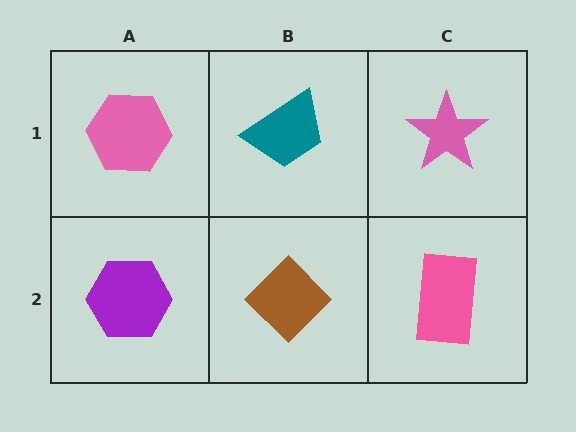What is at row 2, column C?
A pink rectangle.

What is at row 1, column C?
A pink star.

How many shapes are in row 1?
3 shapes.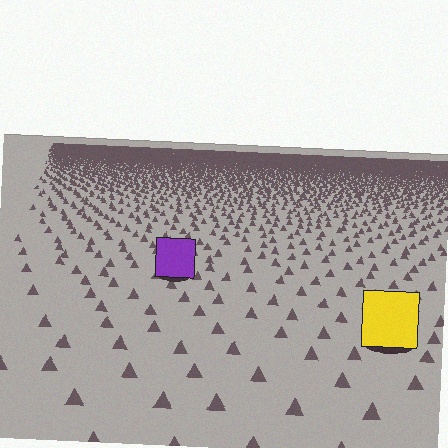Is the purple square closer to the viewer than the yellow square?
No. The yellow square is closer — you can tell from the texture gradient: the ground texture is coarser near it.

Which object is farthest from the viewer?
The purple square is farthest from the viewer. It appears smaller and the ground texture around it is denser.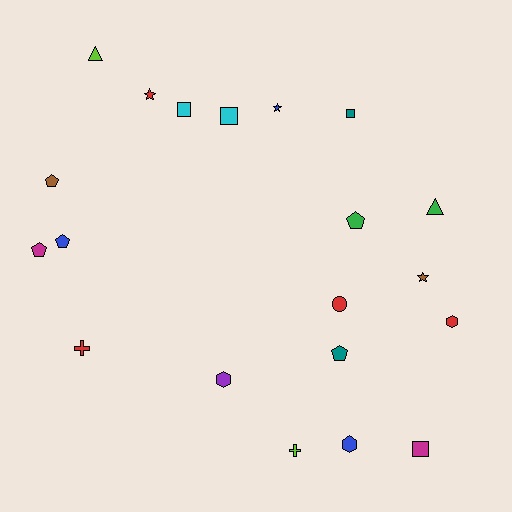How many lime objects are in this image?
There are 2 lime objects.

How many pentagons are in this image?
There are 5 pentagons.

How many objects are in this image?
There are 20 objects.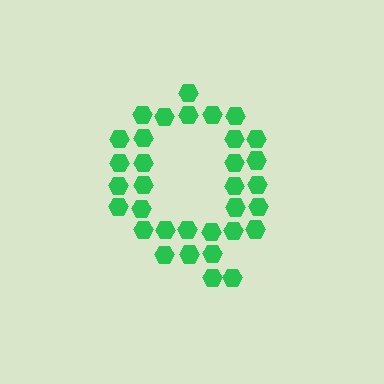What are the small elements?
The small elements are hexagons.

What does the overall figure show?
The overall figure shows the letter Q.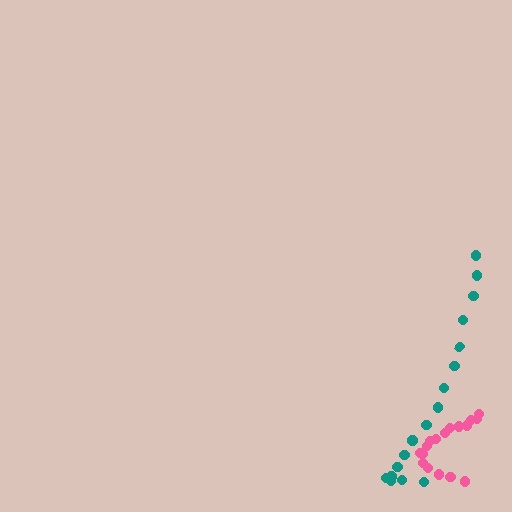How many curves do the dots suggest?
There are 2 distinct paths.